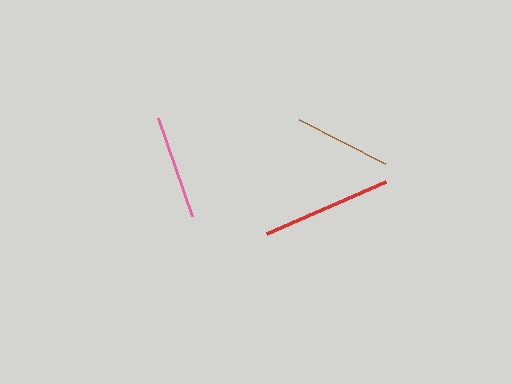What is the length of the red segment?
The red segment is approximately 130 pixels long.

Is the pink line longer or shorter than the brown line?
The pink line is longer than the brown line.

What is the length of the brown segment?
The brown segment is approximately 97 pixels long.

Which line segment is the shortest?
The brown line is the shortest at approximately 97 pixels.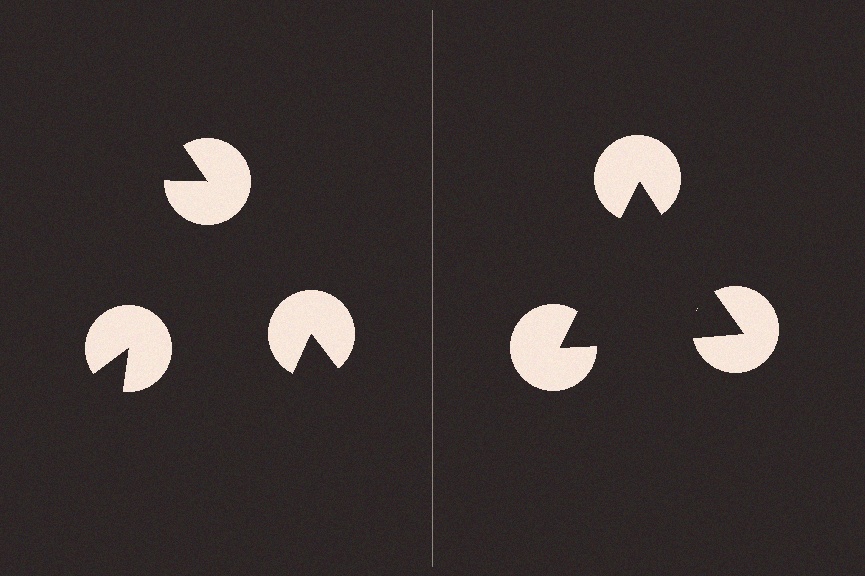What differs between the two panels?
The pac-man discs are positioned identically on both sides; only the wedge orientations differ. On the right they align to a triangle; on the left they are misaligned.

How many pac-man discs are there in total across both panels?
6 — 3 on each side.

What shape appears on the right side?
An illusory triangle.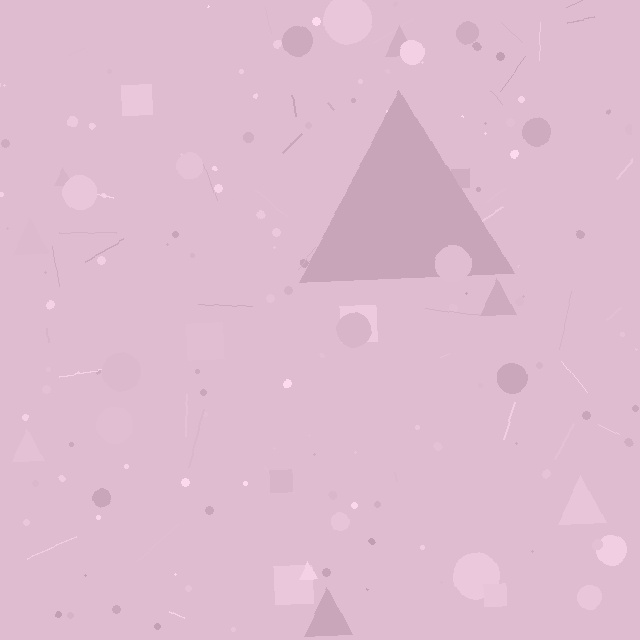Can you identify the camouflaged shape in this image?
The camouflaged shape is a triangle.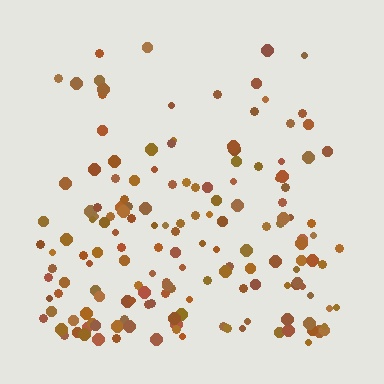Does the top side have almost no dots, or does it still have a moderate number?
Still a moderate number, just noticeably fewer than the bottom.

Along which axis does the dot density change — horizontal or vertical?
Vertical.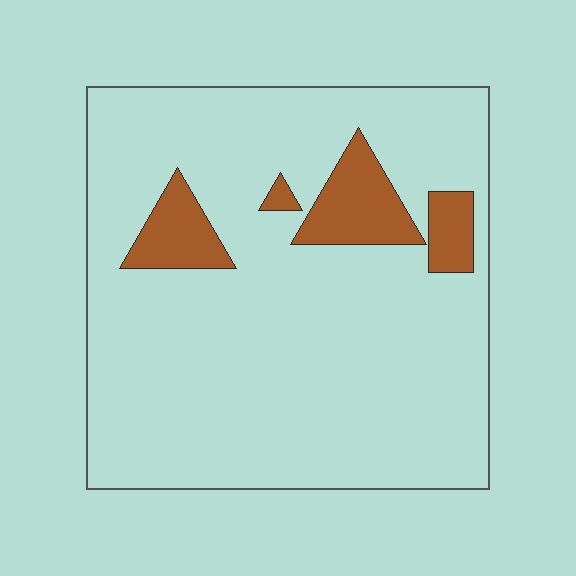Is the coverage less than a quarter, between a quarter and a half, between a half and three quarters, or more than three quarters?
Less than a quarter.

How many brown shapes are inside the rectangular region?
4.